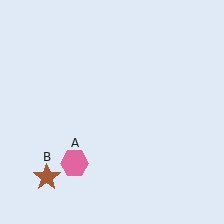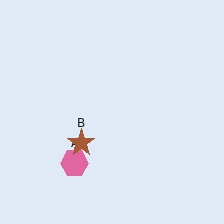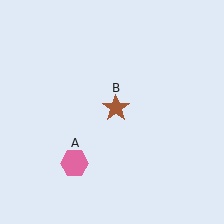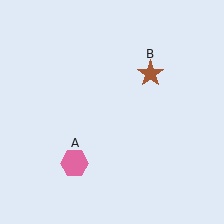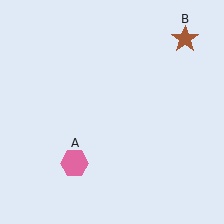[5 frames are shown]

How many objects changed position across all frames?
1 object changed position: brown star (object B).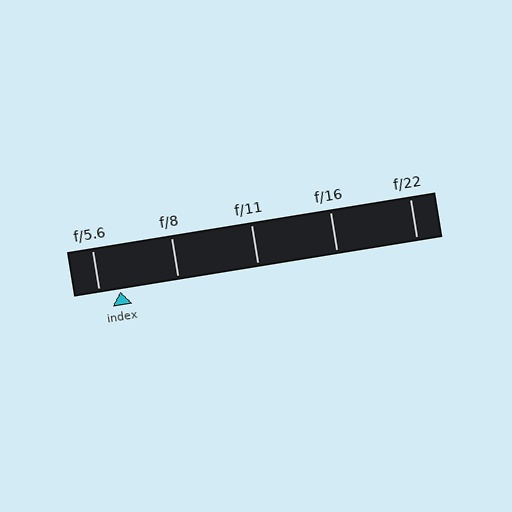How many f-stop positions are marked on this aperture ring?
There are 5 f-stop positions marked.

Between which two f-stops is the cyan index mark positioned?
The index mark is between f/5.6 and f/8.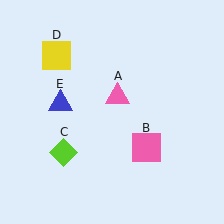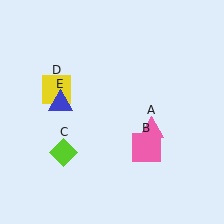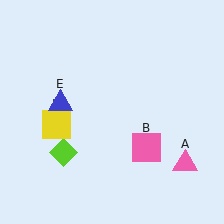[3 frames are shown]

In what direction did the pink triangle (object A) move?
The pink triangle (object A) moved down and to the right.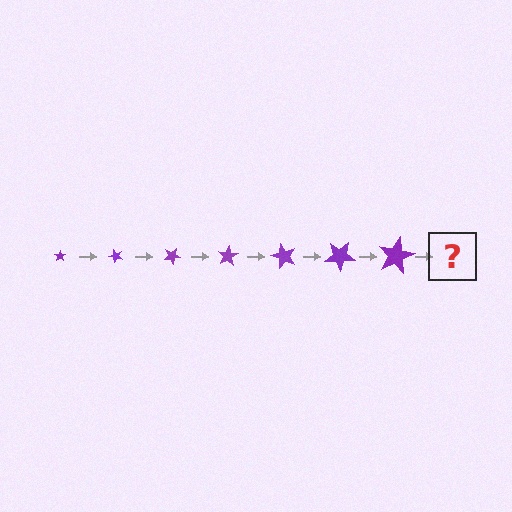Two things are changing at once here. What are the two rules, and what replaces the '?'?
The two rules are that the star grows larger each step and it rotates 50 degrees each step. The '?' should be a star, larger than the previous one and rotated 350 degrees from the start.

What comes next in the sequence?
The next element should be a star, larger than the previous one and rotated 350 degrees from the start.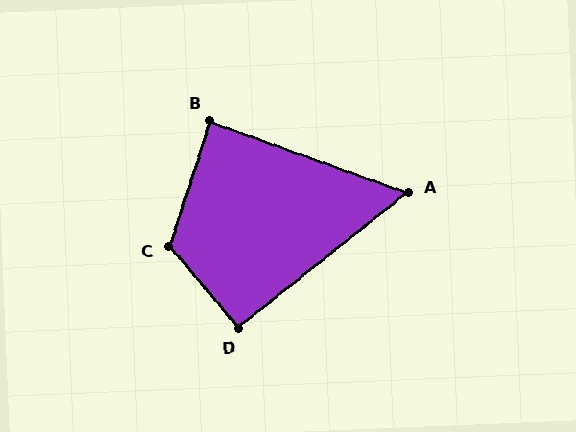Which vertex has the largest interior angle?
C, at approximately 122 degrees.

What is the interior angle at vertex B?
Approximately 88 degrees (approximately right).